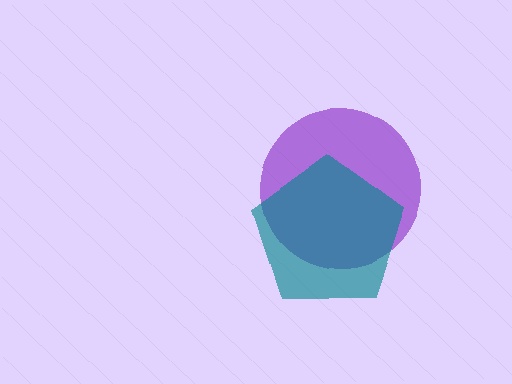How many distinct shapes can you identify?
There are 2 distinct shapes: a purple circle, a teal pentagon.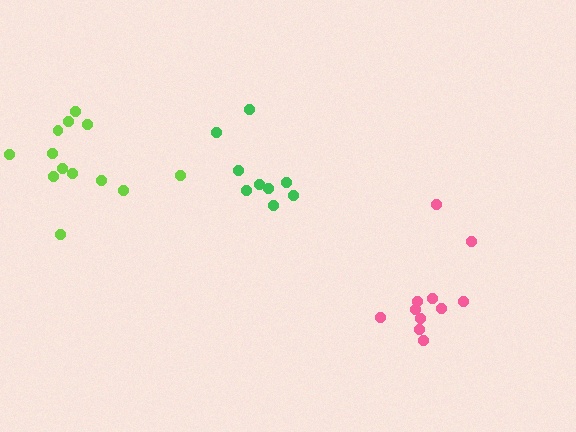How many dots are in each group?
Group 1: 11 dots, Group 2: 9 dots, Group 3: 13 dots (33 total).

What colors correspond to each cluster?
The clusters are colored: pink, green, lime.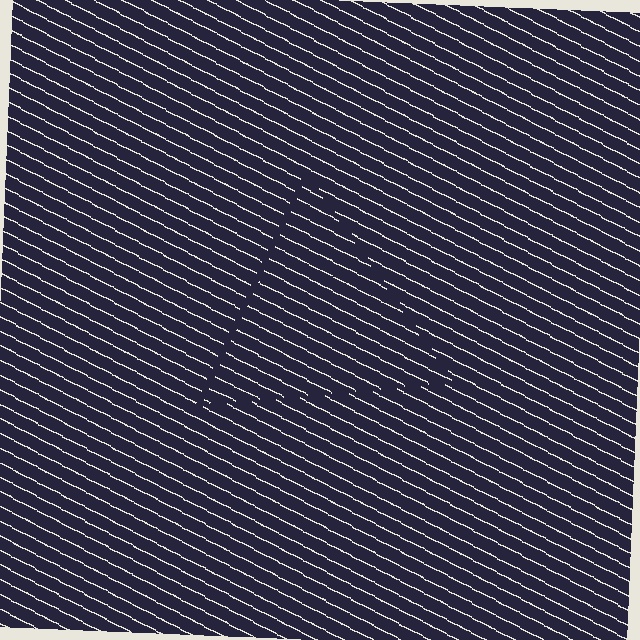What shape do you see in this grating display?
An illusory triangle. The interior of the shape contains the same grating, shifted by half a period — the contour is defined by the phase discontinuity where line-ends from the inner and outer gratings abut.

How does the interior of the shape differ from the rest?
The interior of the shape contains the same grating, shifted by half a period — the contour is defined by the phase discontinuity where line-ends from the inner and outer gratings abut.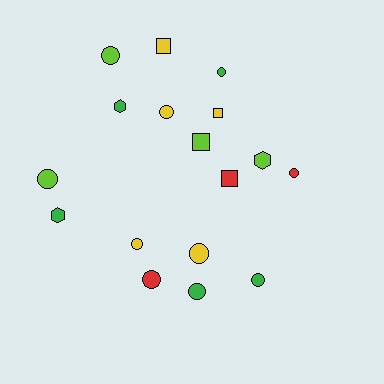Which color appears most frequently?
Yellow, with 5 objects.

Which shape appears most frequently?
Circle, with 10 objects.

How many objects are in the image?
There are 17 objects.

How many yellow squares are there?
There are 2 yellow squares.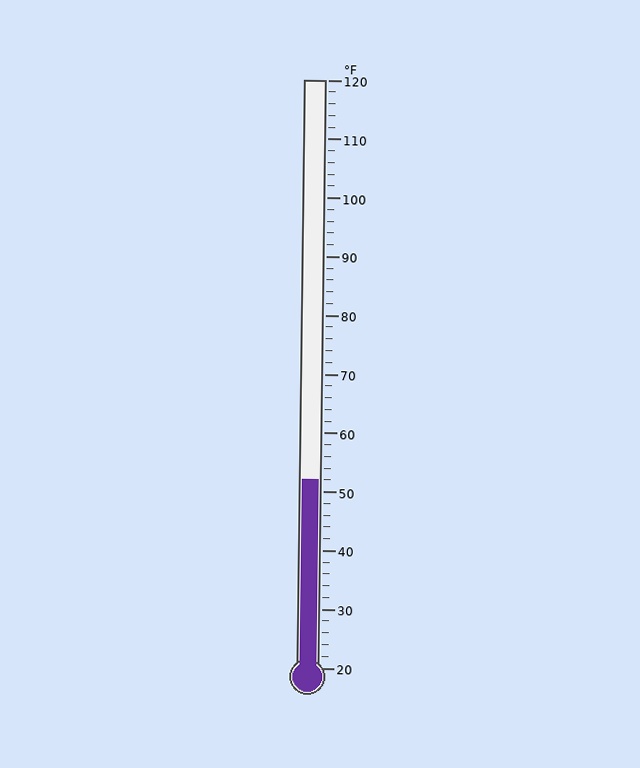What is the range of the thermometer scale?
The thermometer scale ranges from 20°F to 120°F.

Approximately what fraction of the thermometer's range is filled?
The thermometer is filled to approximately 30% of its range.